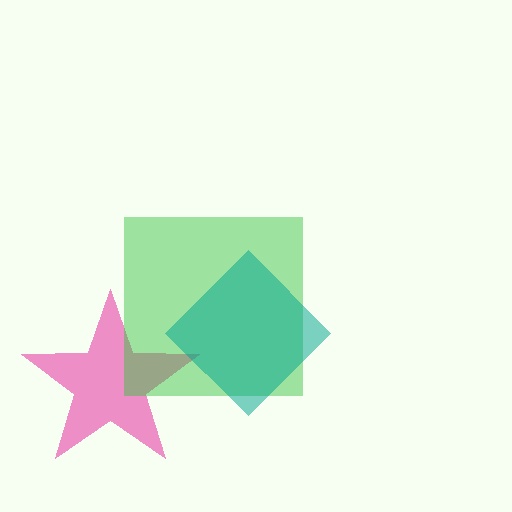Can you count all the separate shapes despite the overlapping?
Yes, there are 3 separate shapes.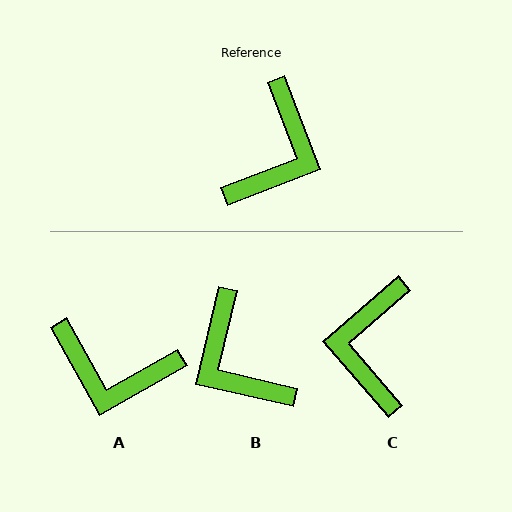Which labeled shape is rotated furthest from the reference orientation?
C, about 160 degrees away.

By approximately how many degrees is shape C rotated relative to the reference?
Approximately 160 degrees clockwise.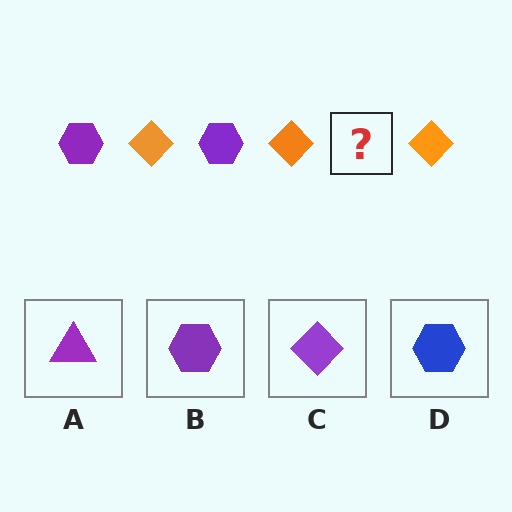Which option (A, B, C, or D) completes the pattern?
B.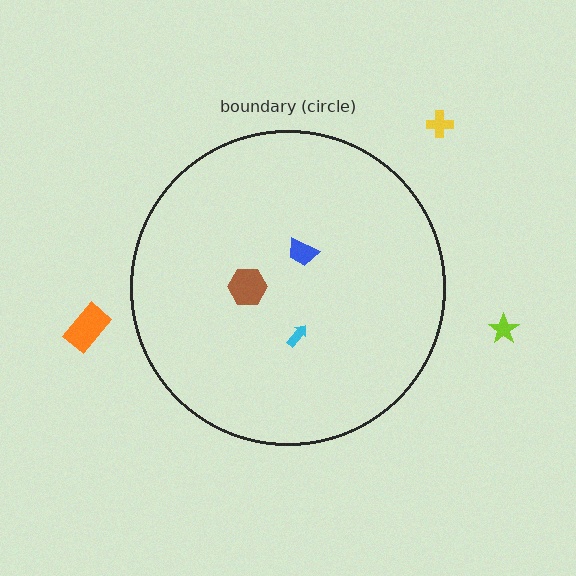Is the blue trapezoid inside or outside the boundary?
Inside.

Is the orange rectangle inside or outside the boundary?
Outside.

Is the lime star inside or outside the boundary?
Outside.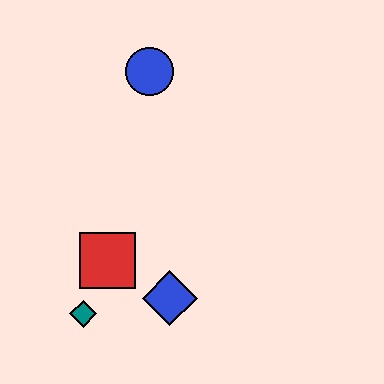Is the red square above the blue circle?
No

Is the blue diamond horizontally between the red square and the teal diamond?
No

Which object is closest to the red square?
The teal diamond is closest to the red square.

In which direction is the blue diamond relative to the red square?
The blue diamond is to the right of the red square.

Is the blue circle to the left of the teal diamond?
No